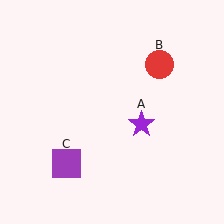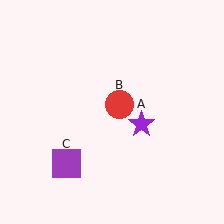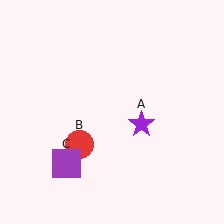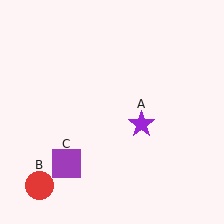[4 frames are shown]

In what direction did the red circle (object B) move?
The red circle (object B) moved down and to the left.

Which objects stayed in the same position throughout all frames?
Purple star (object A) and purple square (object C) remained stationary.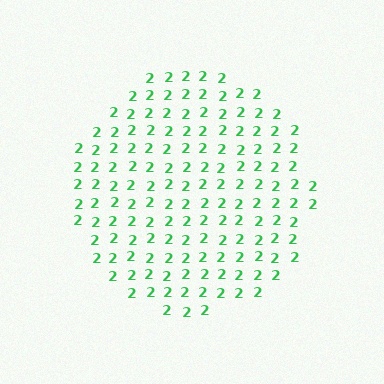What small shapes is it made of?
It is made of small digit 2's.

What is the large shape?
The large shape is a circle.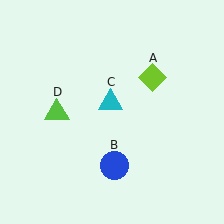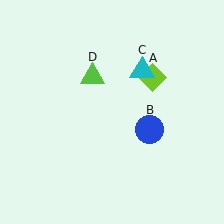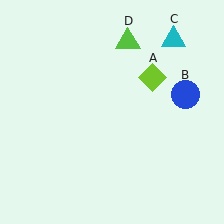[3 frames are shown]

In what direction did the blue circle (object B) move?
The blue circle (object B) moved up and to the right.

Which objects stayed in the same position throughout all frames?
Lime diamond (object A) remained stationary.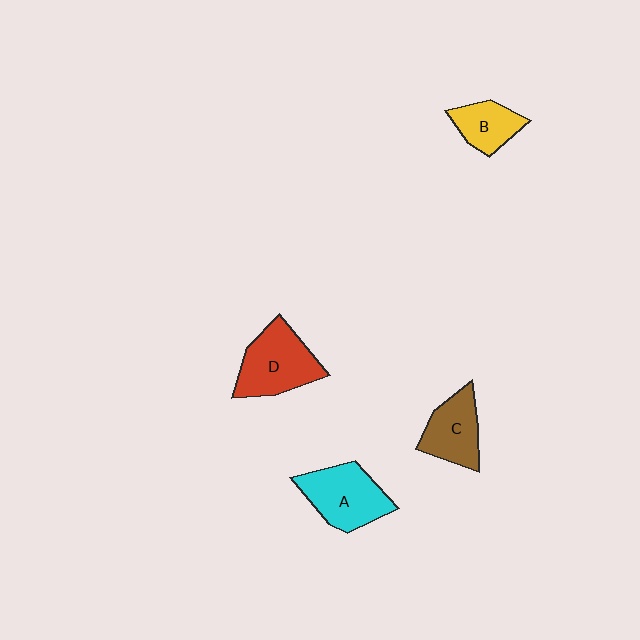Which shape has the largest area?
Shape D (red).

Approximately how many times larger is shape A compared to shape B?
Approximately 1.6 times.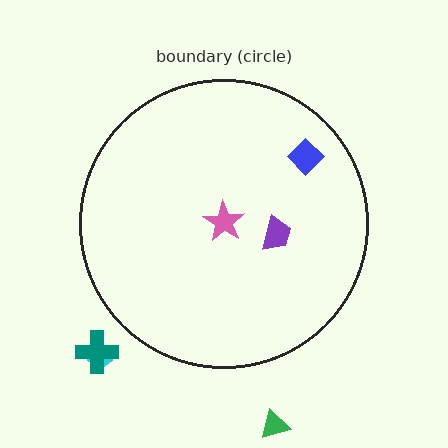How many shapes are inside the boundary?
3 inside, 3 outside.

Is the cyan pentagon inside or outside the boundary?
Outside.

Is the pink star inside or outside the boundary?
Inside.